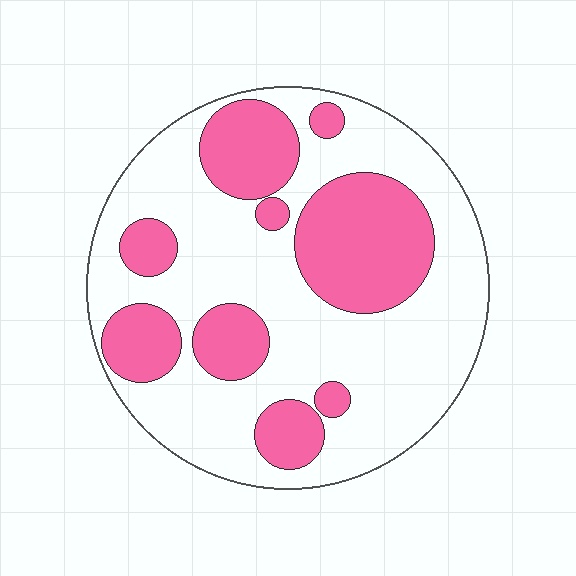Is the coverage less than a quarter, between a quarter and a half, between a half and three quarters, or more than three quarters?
Between a quarter and a half.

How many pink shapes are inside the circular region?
9.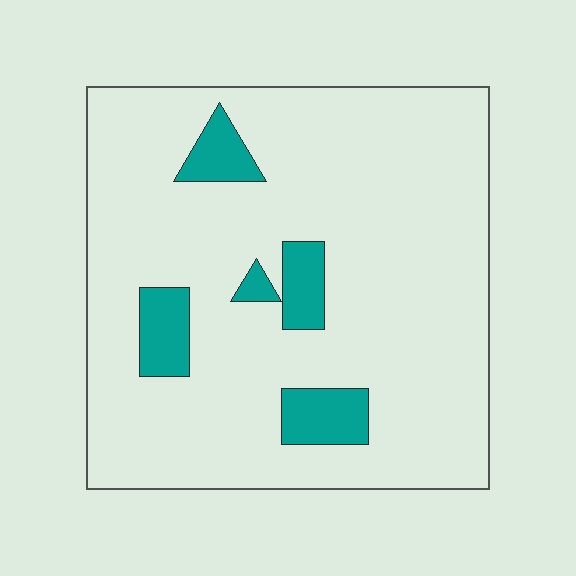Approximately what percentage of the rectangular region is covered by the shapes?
Approximately 10%.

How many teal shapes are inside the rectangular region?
5.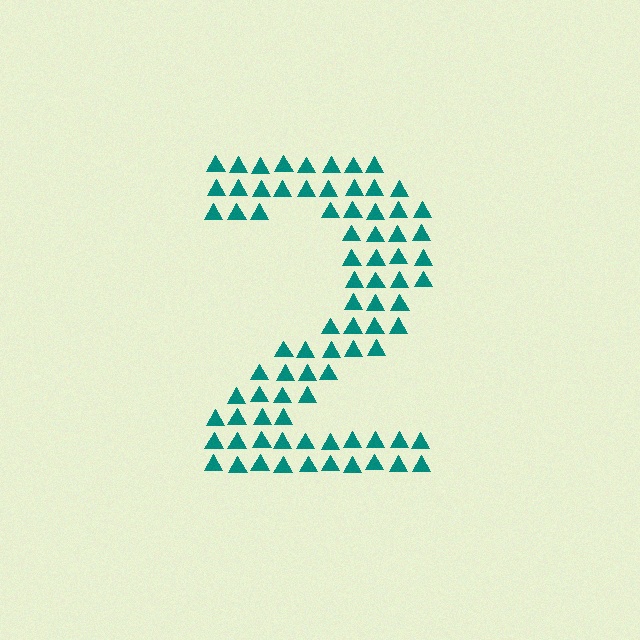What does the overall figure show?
The overall figure shows the digit 2.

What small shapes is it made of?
It is made of small triangles.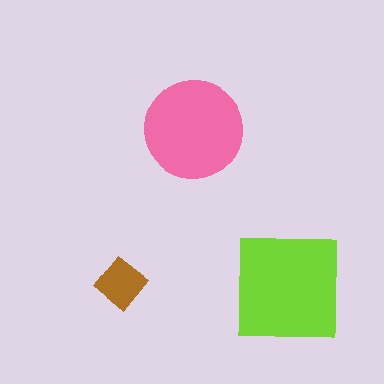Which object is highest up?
The pink circle is topmost.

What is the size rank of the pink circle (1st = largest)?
2nd.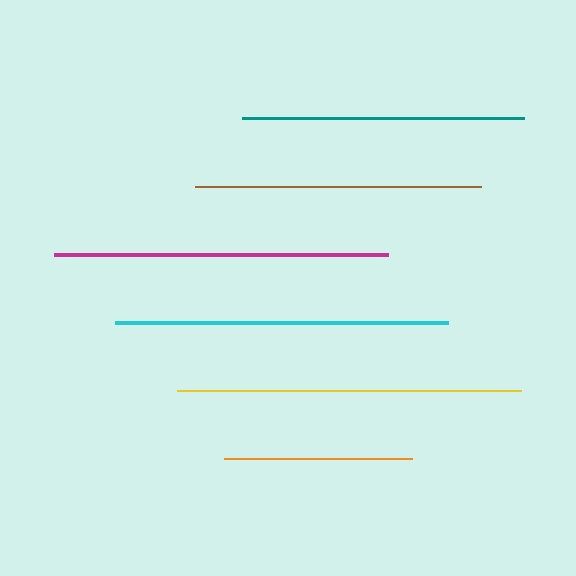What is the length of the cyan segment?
The cyan segment is approximately 333 pixels long.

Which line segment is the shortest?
The orange line is the shortest at approximately 188 pixels.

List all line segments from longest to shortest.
From longest to shortest: yellow, magenta, cyan, brown, teal, orange.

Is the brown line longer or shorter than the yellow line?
The yellow line is longer than the brown line.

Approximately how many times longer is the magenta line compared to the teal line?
The magenta line is approximately 1.2 times the length of the teal line.